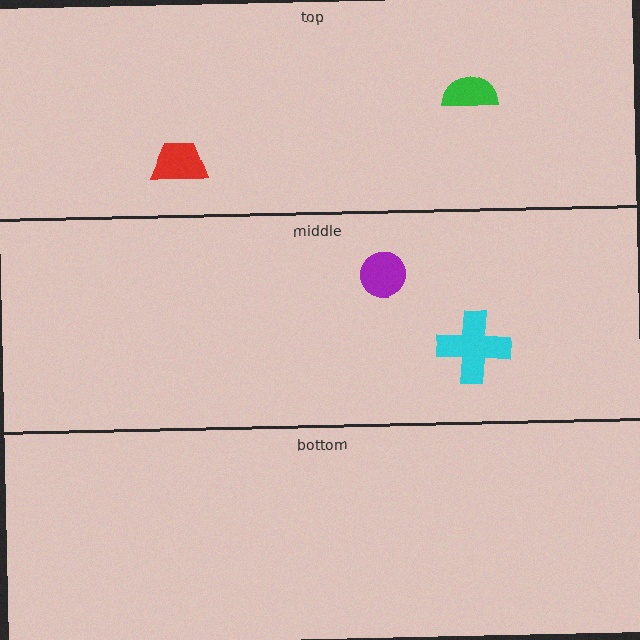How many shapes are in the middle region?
2.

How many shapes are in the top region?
2.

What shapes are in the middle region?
The cyan cross, the purple circle.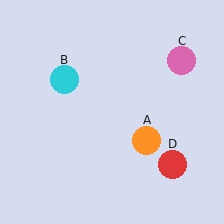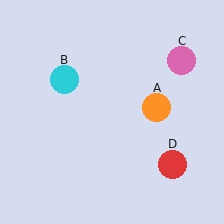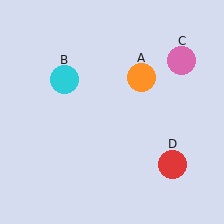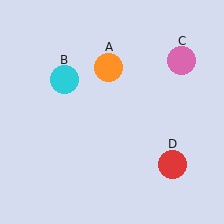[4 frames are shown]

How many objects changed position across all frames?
1 object changed position: orange circle (object A).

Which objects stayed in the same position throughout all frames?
Cyan circle (object B) and pink circle (object C) and red circle (object D) remained stationary.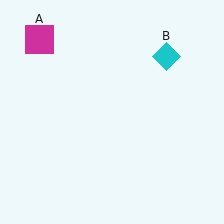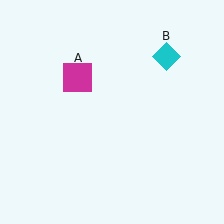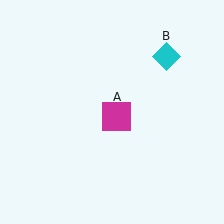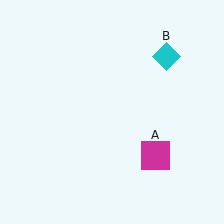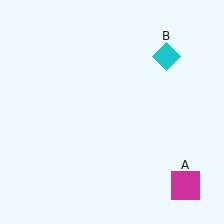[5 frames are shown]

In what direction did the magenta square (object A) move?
The magenta square (object A) moved down and to the right.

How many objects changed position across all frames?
1 object changed position: magenta square (object A).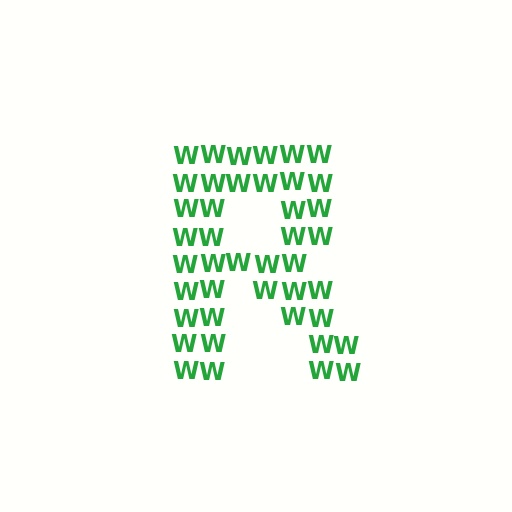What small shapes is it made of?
It is made of small letter W's.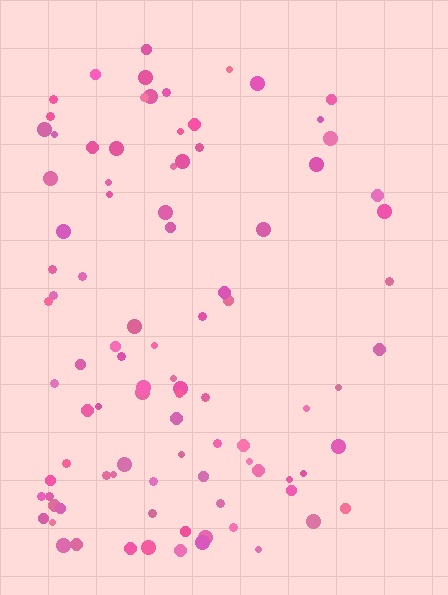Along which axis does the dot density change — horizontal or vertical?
Horizontal.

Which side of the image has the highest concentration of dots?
The left.